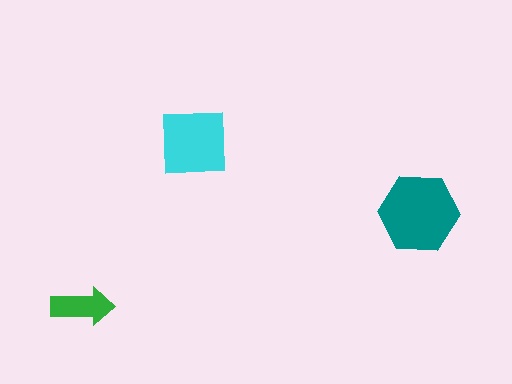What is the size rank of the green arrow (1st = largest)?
3rd.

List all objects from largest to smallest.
The teal hexagon, the cyan square, the green arrow.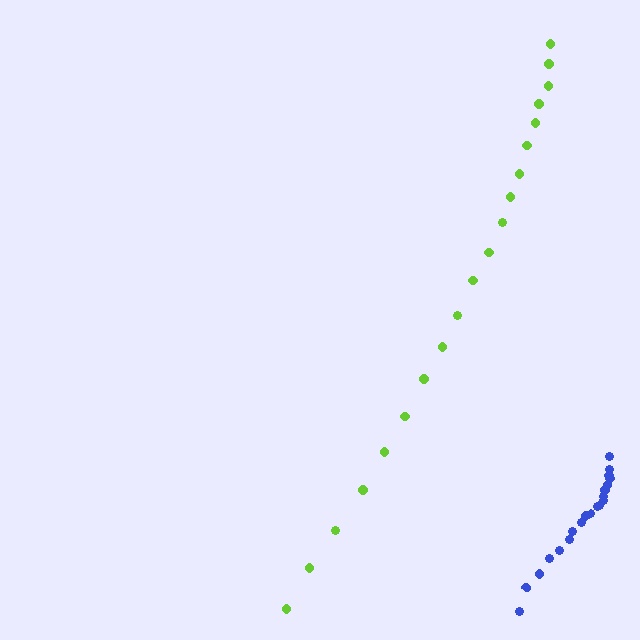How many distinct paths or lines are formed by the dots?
There are 2 distinct paths.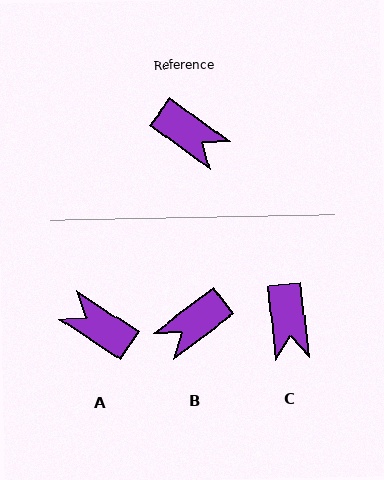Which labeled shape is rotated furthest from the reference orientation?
A, about 178 degrees away.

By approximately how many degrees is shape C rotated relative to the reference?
Approximately 47 degrees clockwise.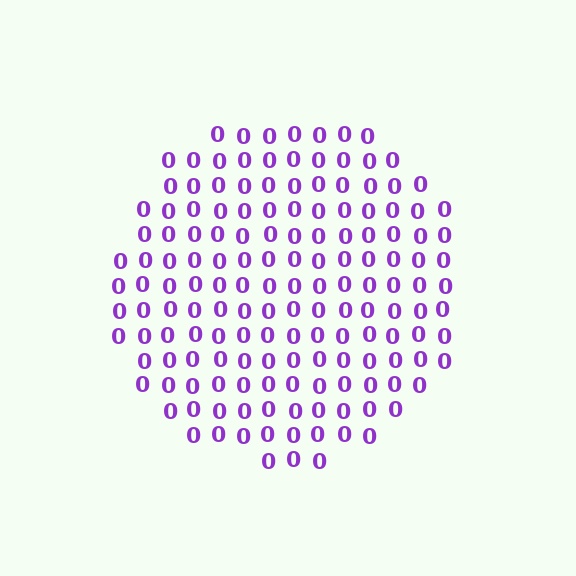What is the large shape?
The large shape is a circle.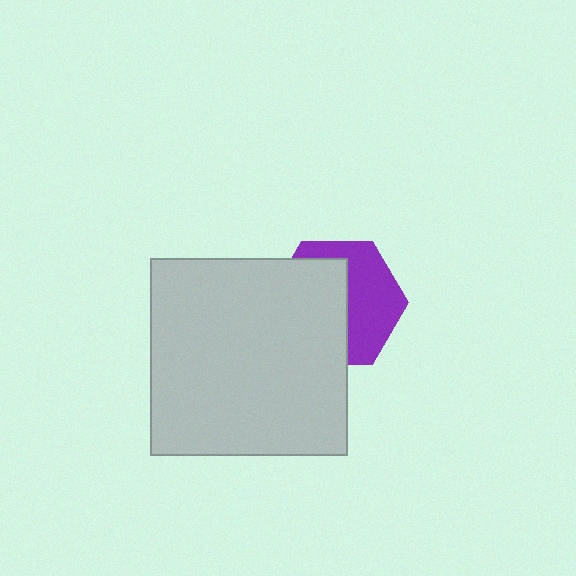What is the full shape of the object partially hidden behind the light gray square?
The partially hidden object is a purple hexagon.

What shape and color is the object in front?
The object in front is a light gray square.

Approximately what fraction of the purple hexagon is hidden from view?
Roughly 54% of the purple hexagon is hidden behind the light gray square.